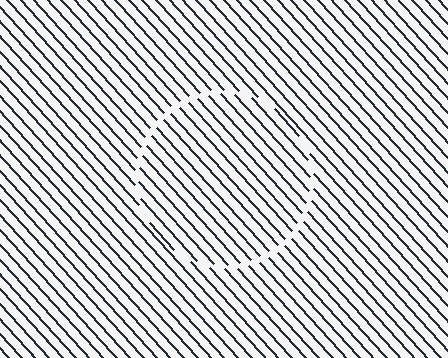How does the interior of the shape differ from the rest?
The interior of the shape contains the same grating, shifted by half a period — the contour is defined by the phase discontinuity where line-ends from the inner and outer gratings abut.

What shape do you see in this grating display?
An illusory circle. The interior of the shape contains the same grating, shifted by half a period — the contour is defined by the phase discontinuity where line-ends from the inner and outer gratings abut.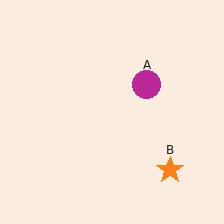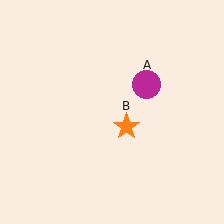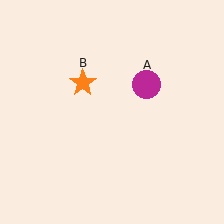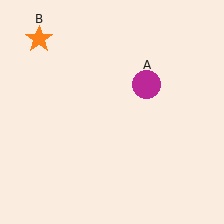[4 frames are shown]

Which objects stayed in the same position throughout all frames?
Magenta circle (object A) remained stationary.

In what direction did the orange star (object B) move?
The orange star (object B) moved up and to the left.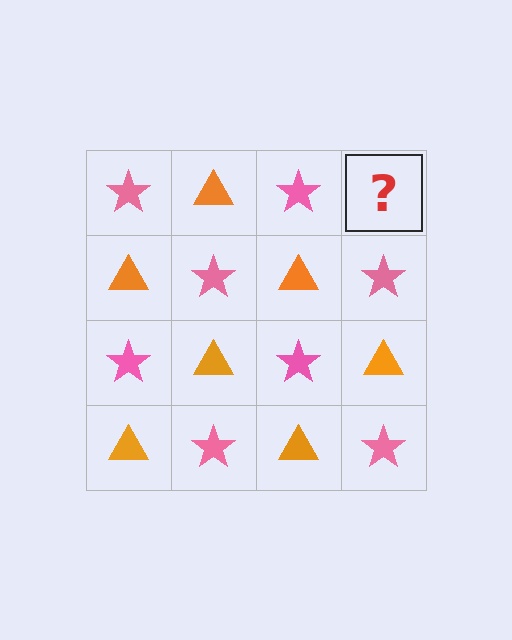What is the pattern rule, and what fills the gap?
The rule is that it alternates pink star and orange triangle in a checkerboard pattern. The gap should be filled with an orange triangle.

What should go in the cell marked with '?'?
The missing cell should contain an orange triangle.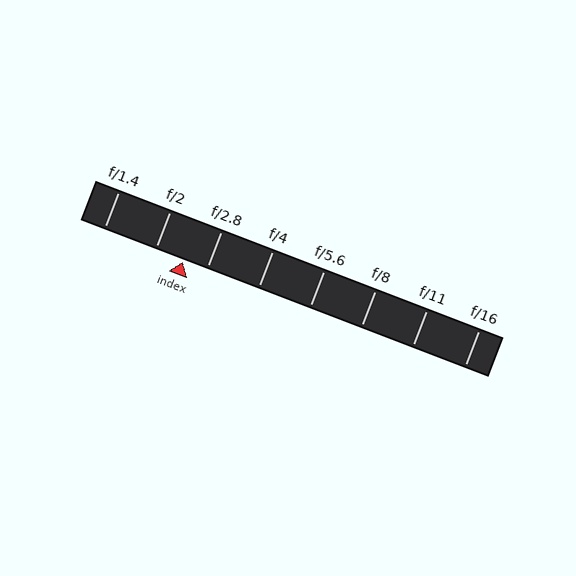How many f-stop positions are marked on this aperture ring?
There are 8 f-stop positions marked.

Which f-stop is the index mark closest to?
The index mark is closest to f/2.8.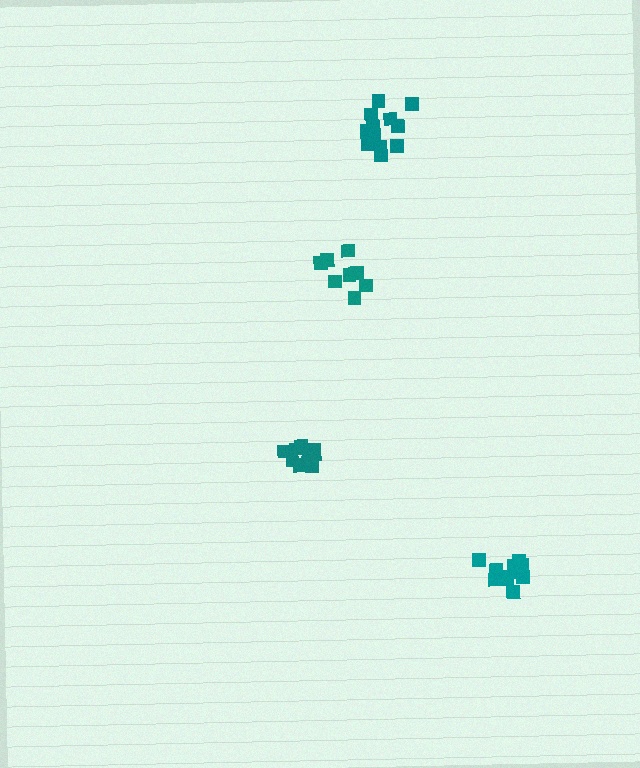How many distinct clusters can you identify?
There are 4 distinct clusters.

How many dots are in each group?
Group 1: 10 dots, Group 2: 12 dots, Group 3: 9 dots, Group 4: 14 dots (45 total).